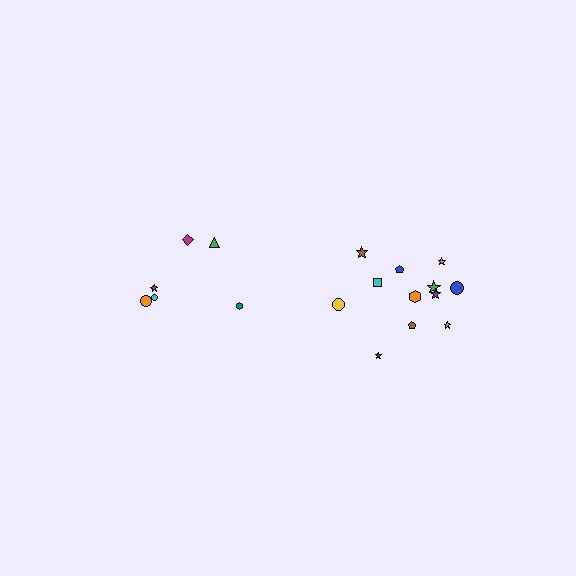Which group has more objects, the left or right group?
The right group.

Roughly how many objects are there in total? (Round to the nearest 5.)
Roughly 20 objects in total.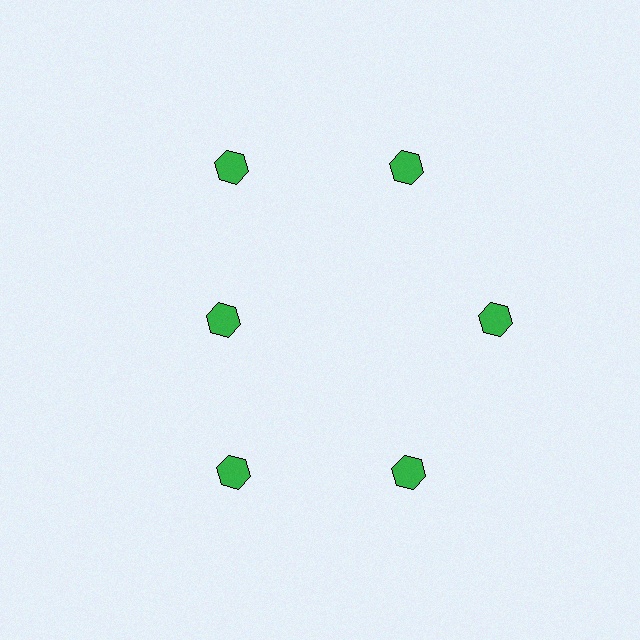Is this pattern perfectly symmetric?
No. The 6 green hexagons are arranged in a ring, but one element near the 9 o'clock position is pulled inward toward the center, breaking the 6-fold rotational symmetry.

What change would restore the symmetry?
The symmetry would be restored by moving it outward, back onto the ring so that all 6 hexagons sit at equal angles and equal distance from the center.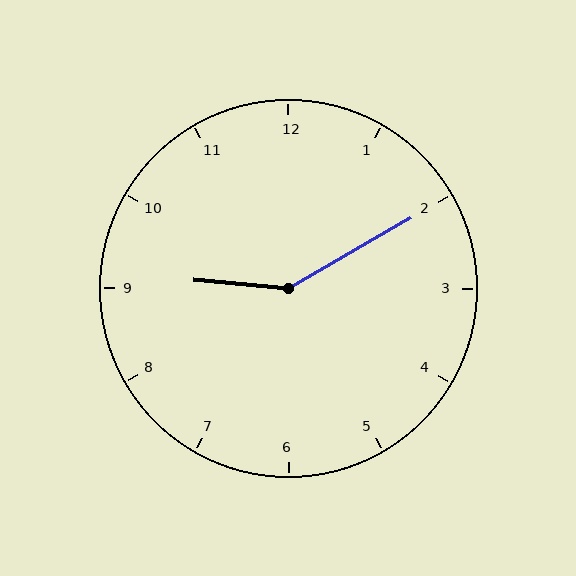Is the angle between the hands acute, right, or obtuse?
It is obtuse.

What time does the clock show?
9:10.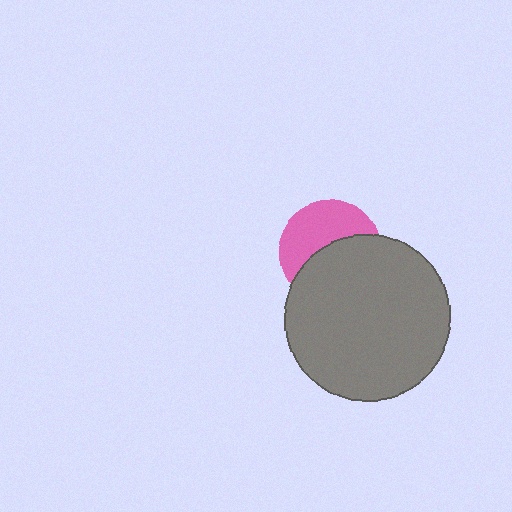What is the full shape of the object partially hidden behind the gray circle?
The partially hidden object is a pink circle.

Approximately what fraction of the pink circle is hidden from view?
Roughly 52% of the pink circle is hidden behind the gray circle.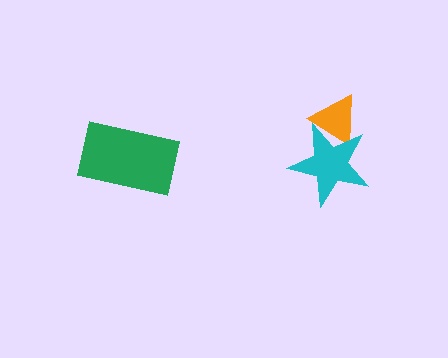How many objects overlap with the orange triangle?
1 object overlaps with the orange triangle.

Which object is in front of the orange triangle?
The cyan star is in front of the orange triangle.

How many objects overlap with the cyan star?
1 object overlaps with the cyan star.